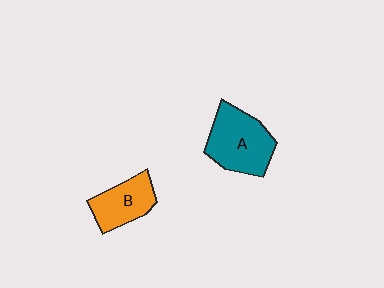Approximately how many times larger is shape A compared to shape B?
Approximately 1.4 times.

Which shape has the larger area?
Shape A (teal).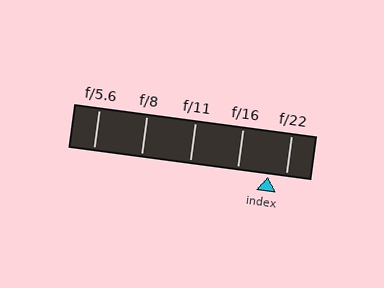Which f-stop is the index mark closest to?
The index mark is closest to f/22.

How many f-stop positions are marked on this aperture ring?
There are 5 f-stop positions marked.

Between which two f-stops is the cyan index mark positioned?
The index mark is between f/16 and f/22.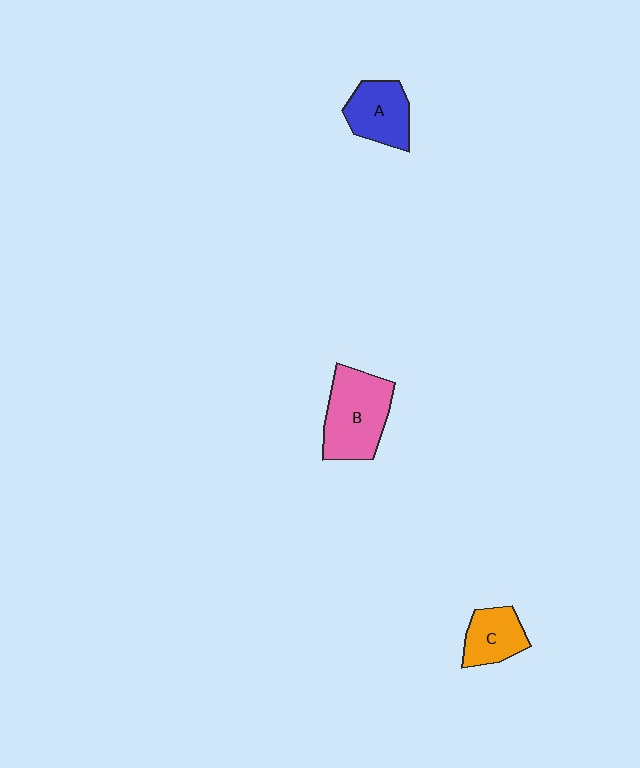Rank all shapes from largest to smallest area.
From largest to smallest: B (pink), A (blue), C (orange).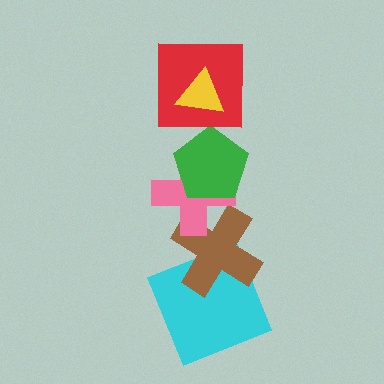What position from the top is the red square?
The red square is 2nd from the top.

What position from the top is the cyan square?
The cyan square is 6th from the top.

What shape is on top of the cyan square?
The brown cross is on top of the cyan square.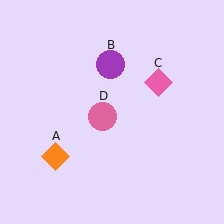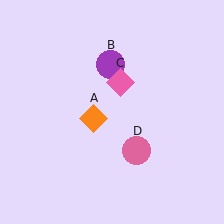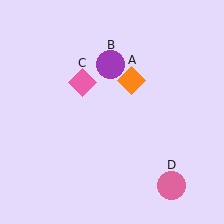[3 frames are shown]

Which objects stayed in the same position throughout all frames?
Purple circle (object B) remained stationary.